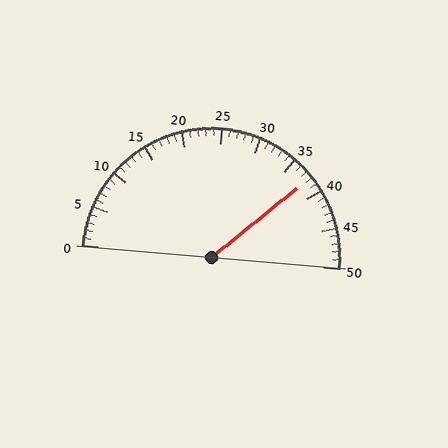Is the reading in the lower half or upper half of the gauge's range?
The reading is in the upper half of the range (0 to 50).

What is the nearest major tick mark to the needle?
The nearest major tick mark is 40.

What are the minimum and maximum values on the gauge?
The gauge ranges from 0 to 50.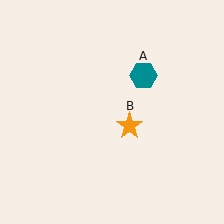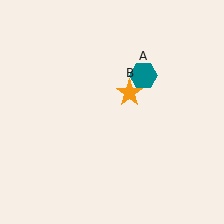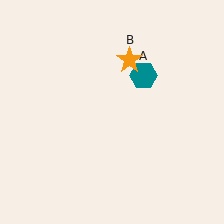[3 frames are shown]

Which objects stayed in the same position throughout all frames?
Teal hexagon (object A) remained stationary.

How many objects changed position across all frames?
1 object changed position: orange star (object B).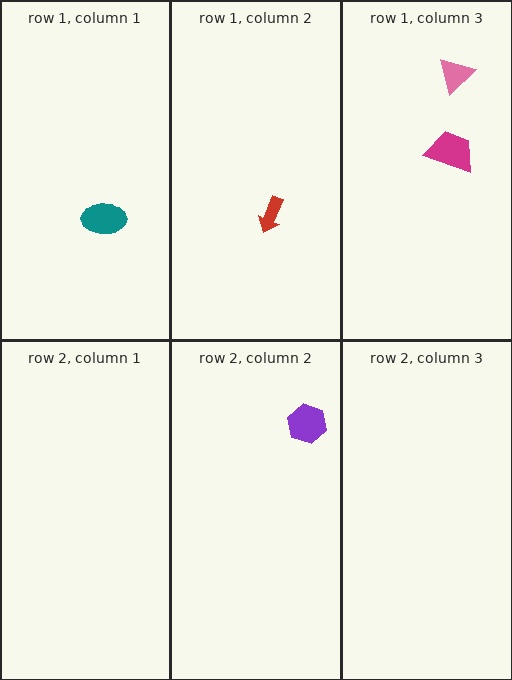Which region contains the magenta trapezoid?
The row 1, column 3 region.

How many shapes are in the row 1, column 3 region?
2.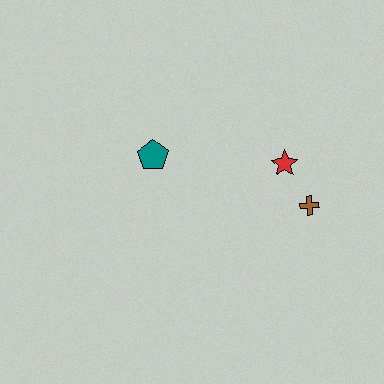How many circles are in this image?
There are no circles.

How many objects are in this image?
There are 3 objects.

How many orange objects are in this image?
There are no orange objects.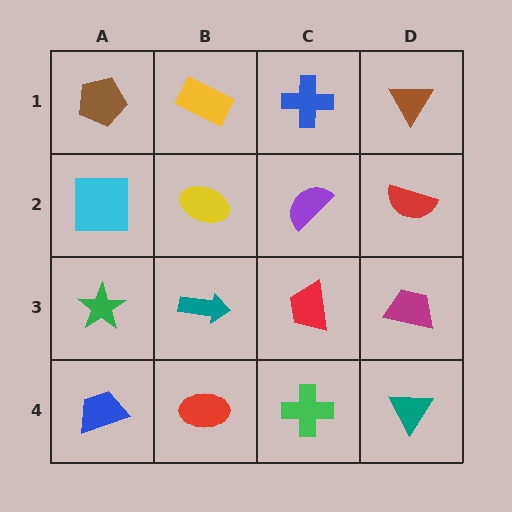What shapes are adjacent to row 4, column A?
A green star (row 3, column A), a red ellipse (row 4, column B).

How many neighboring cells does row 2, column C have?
4.